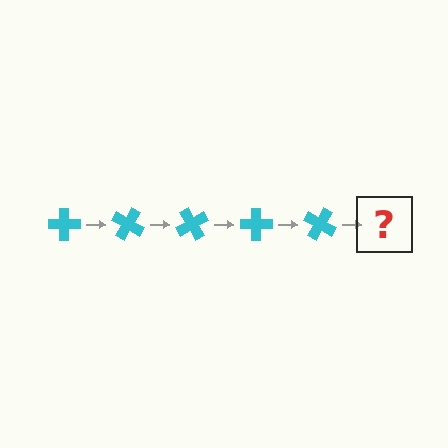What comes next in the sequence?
The next element should be a cyan cross rotated 150 degrees.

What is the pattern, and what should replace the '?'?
The pattern is that the cross rotates 30 degrees each step. The '?' should be a cyan cross rotated 150 degrees.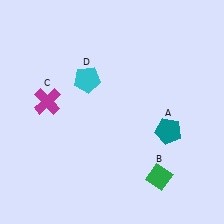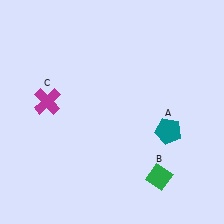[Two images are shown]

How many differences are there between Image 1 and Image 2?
There is 1 difference between the two images.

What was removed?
The cyan pentagon (D) was removed in Image 2.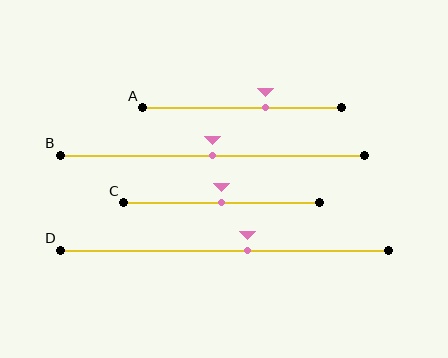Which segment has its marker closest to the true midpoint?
Segment B has its marker closest to the true midpoint.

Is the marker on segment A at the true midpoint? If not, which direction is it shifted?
No, the marker on segment A is shifted to the right by about 12% of the segment length.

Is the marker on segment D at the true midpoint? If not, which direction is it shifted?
No, the marker on segment D is shifted to the right by about 7% of the segment length.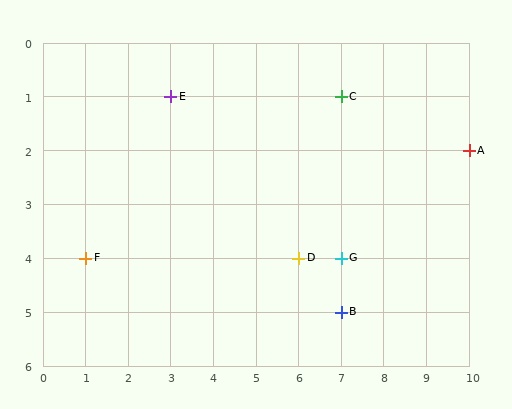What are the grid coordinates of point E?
Point E is at grid coordinates (3, 1).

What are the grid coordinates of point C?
Point C is at grid coordinates (7, 1).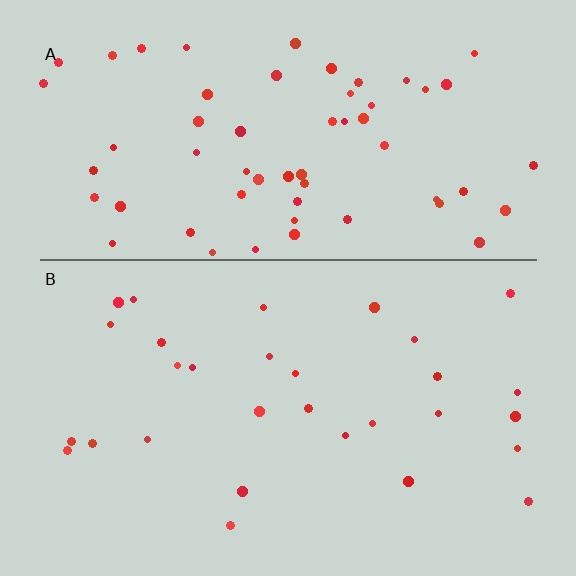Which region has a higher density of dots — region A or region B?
A (the top).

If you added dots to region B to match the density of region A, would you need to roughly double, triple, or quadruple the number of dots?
Approximately double.